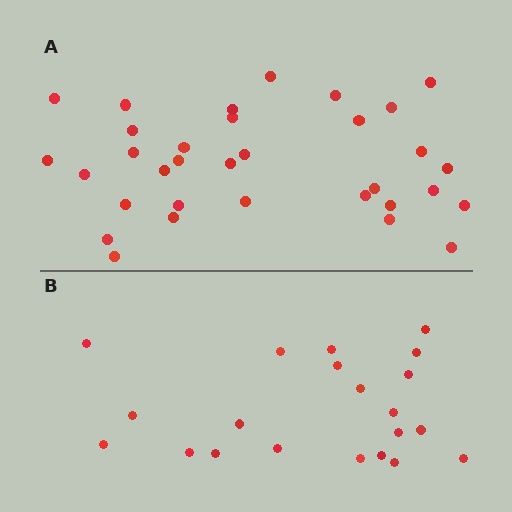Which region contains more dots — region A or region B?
Region A (the top region) has more dots.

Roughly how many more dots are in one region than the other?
Region A has roughly 12 or so more dots than region B.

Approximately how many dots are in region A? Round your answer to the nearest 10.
About 30 dots. (The exact count is 33, which rounds to 30.)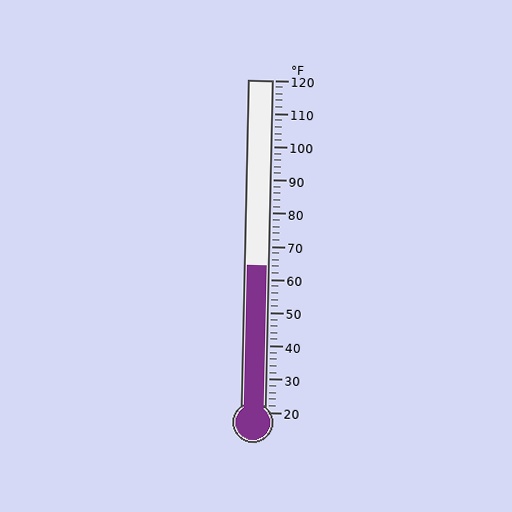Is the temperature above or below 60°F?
The temperature is above 60°F.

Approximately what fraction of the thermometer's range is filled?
The thermometer is filled to approximately 45% of its range.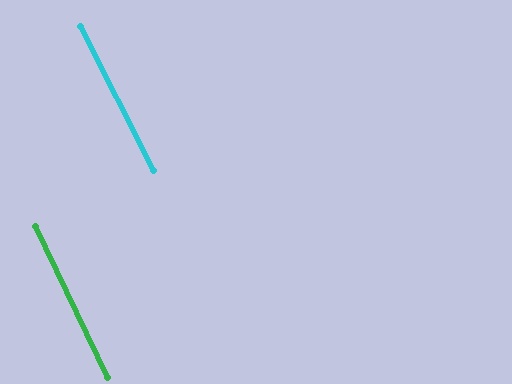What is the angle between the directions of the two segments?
Approximately 2 degrees.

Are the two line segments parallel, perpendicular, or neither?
Parallel — their directions differ by only 1.7°.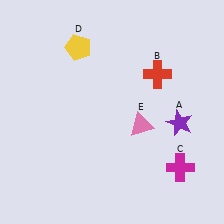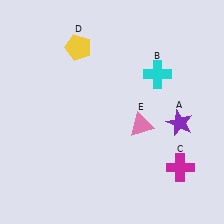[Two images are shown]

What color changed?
The cross (B) changed from red in Image 1 to cyan in Image 2.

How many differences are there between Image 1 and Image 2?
There is 1 difference between the two images.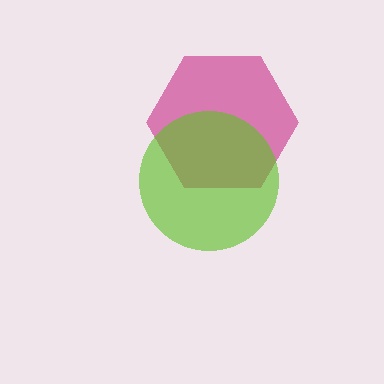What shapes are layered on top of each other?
The layered shapes are: a magenta hexagon, a lime circle.